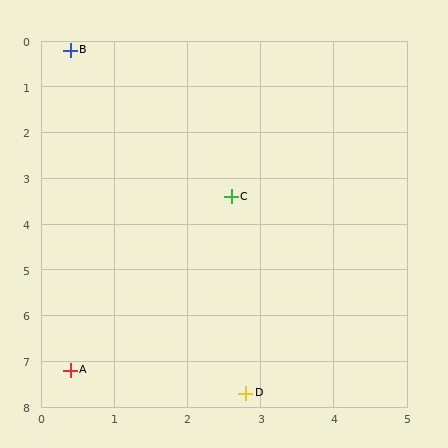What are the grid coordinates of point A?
Point A is at approximately (0.4, 7.2).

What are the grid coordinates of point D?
Point D is at approximately (2.8, 7.7).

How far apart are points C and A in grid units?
Points C and A are about 4.4 grid units apart.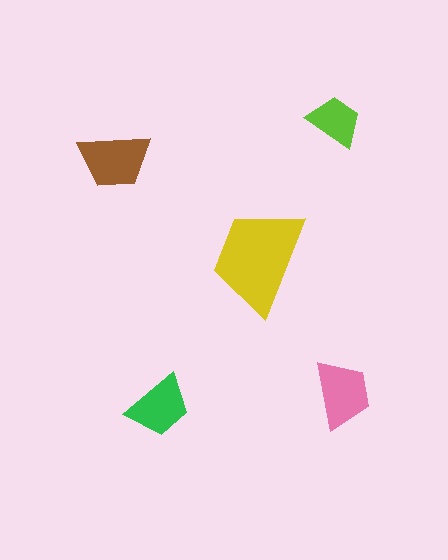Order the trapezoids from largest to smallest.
the yellow one, the brown one, the pink one, the green one, the lime one.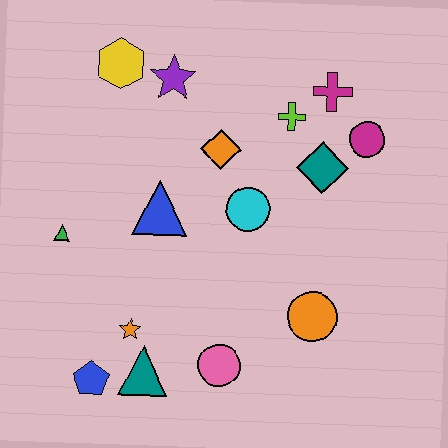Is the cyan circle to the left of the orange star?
No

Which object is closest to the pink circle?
The teal triangle is closest to the pink circle.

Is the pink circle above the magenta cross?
No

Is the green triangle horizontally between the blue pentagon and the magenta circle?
No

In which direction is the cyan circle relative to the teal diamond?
The cyan circle is to the left of the teal diamond.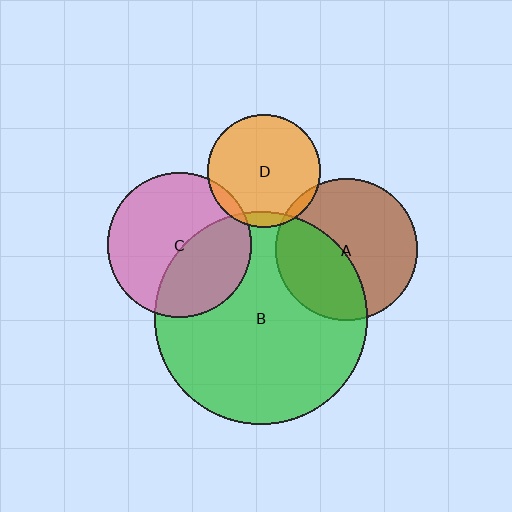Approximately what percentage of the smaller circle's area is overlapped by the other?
Approximately 40%.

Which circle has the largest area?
Circle B (green).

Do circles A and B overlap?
Yes.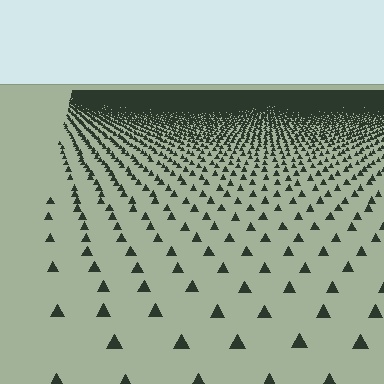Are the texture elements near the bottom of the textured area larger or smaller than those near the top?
Larger. Near the bottom, elements are closer to the viewer and appear at a bigger on-screen size.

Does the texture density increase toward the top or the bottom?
Density increases toward the top.